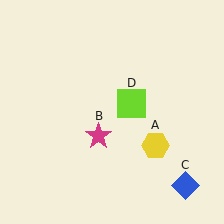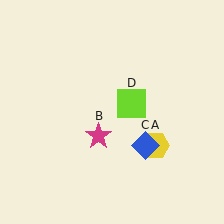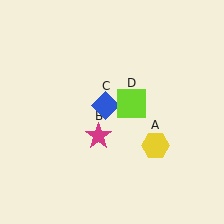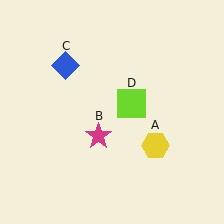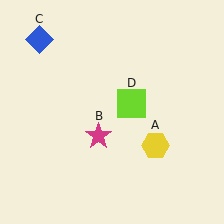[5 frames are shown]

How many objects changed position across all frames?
1 object changed position: blue diamond (object C).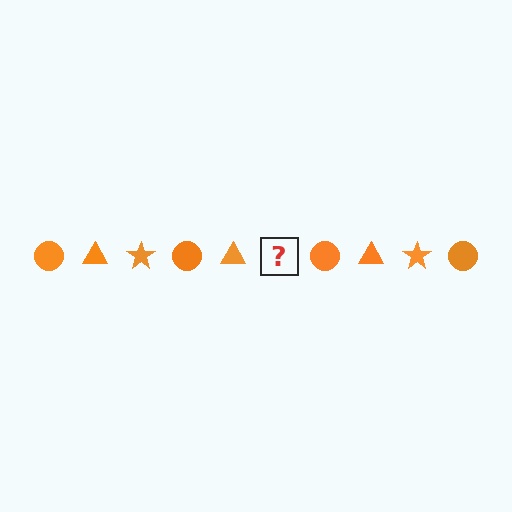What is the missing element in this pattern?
The missing element is an orange star.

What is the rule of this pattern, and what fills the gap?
The rule is that the pattern cycles through circle, triangle, star shapes in orange. The gap should be filled with an orange star.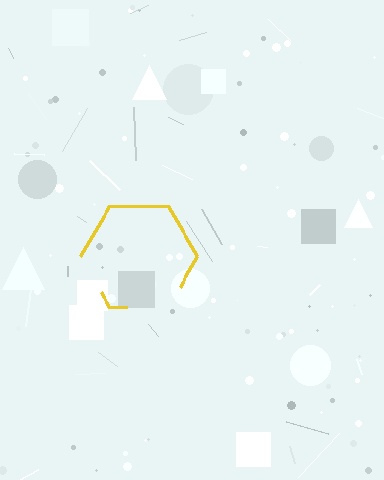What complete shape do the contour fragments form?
The contour fragments form a hexagon.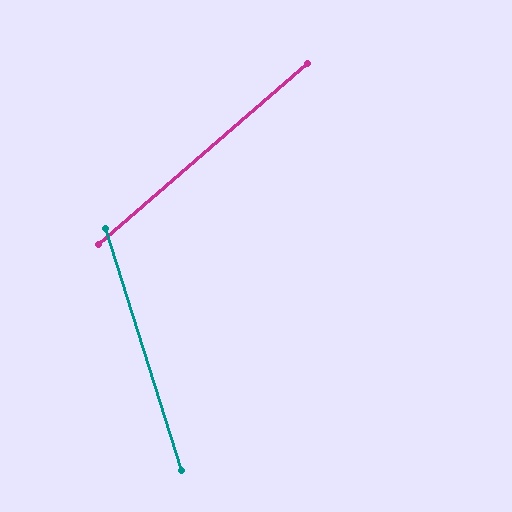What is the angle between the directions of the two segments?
Approximately 66 degrees.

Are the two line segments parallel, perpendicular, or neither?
Neither parallel nor perpendicular — they differ by about 66°.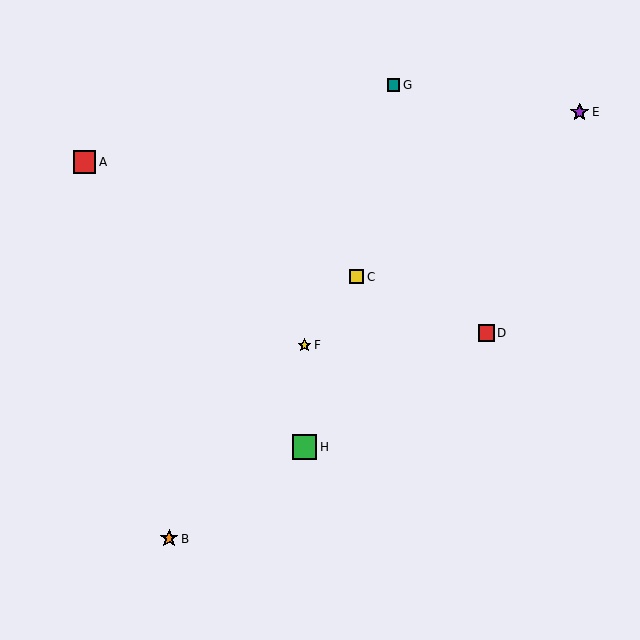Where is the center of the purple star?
The center of the purple star is at (580, 112).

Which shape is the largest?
The green square (labeled H) is the largest.